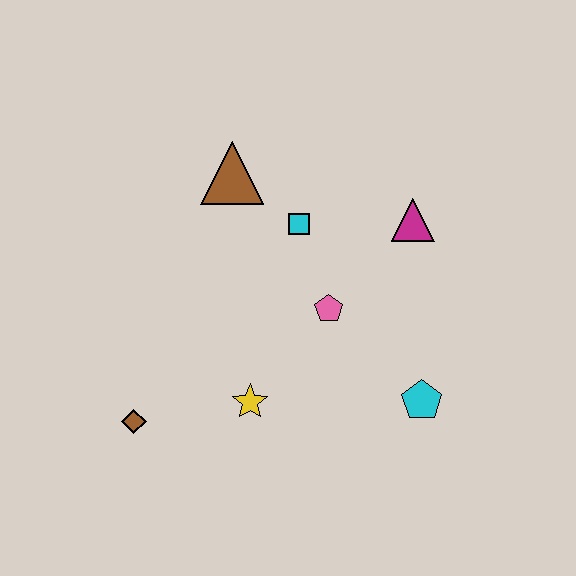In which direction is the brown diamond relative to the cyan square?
The brown diamond is below the cyan square.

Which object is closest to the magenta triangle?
The cyan square is closest to the magenta triangle.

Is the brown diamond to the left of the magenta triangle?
Yes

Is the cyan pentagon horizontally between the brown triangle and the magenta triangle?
No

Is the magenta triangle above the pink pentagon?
Yes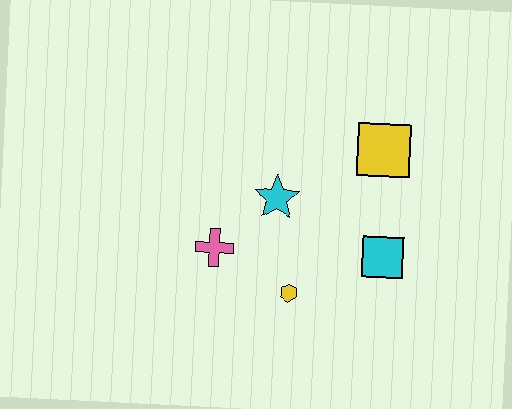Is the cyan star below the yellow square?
Yes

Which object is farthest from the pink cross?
The yellow square is farthest from the pink cross.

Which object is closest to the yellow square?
The cyan square is closest to the yellow square.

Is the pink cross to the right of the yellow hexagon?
No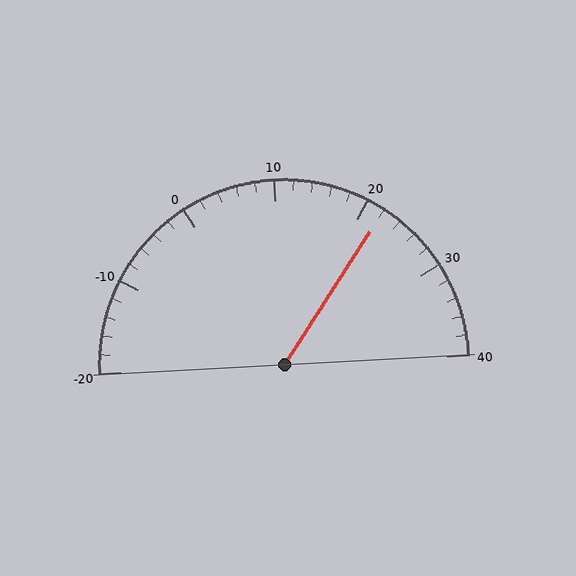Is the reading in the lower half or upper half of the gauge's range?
The reading is in the upper half of the range (-20 to 40).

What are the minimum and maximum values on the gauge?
The gauge ranges from -20 to 40.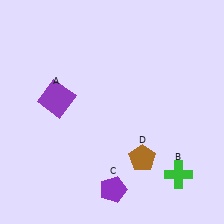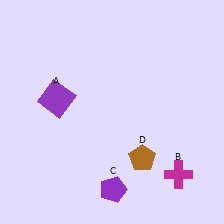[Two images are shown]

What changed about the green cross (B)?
In Image 1, B is green. In Image 2, it changed to magenta.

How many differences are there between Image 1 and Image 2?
There is 1 difference between the two images.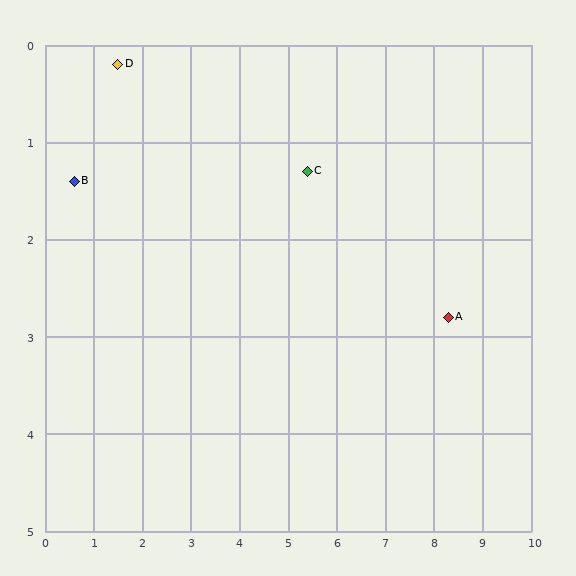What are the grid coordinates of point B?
Point B is at approximately (0.6, 1.4).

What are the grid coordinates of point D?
Point D is at approximately (1.5, 0.2).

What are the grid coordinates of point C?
Point C is at approximately (5.4, 1.3).